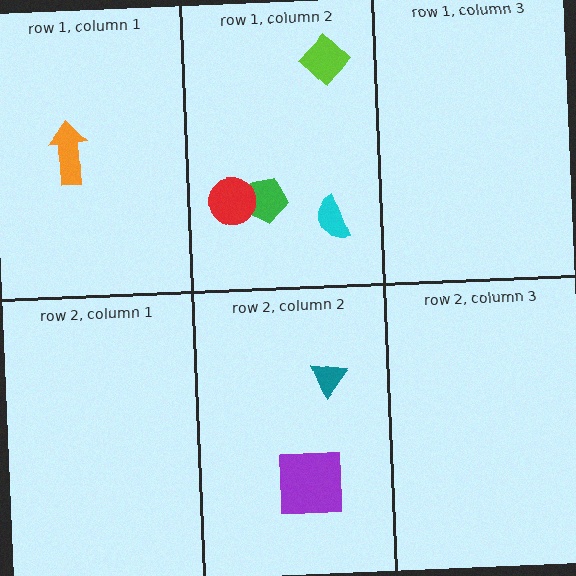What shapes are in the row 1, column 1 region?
The orange arrow.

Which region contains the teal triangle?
The row 2, column 2 region.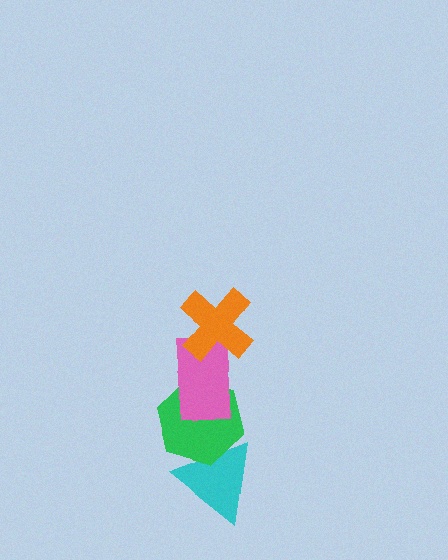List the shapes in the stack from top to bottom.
From top to bottom: the orange cross, the pink rectangle, the green hexagon, the cyan triangle.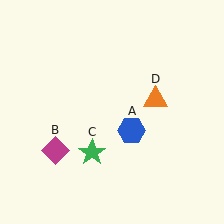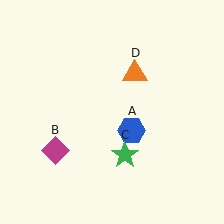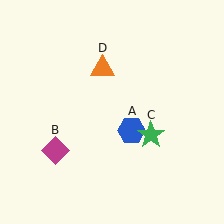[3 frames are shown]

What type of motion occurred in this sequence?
The green star (object C), orange triangle (object D) rotated counterclockwise around the center of the scene.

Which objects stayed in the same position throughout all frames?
Blue hexagon (object A) and magenta diamond (object B) remained stationary.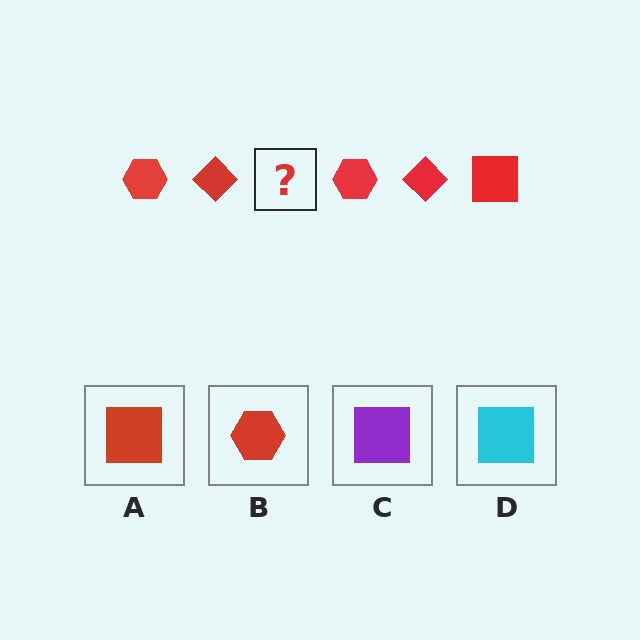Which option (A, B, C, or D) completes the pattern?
A.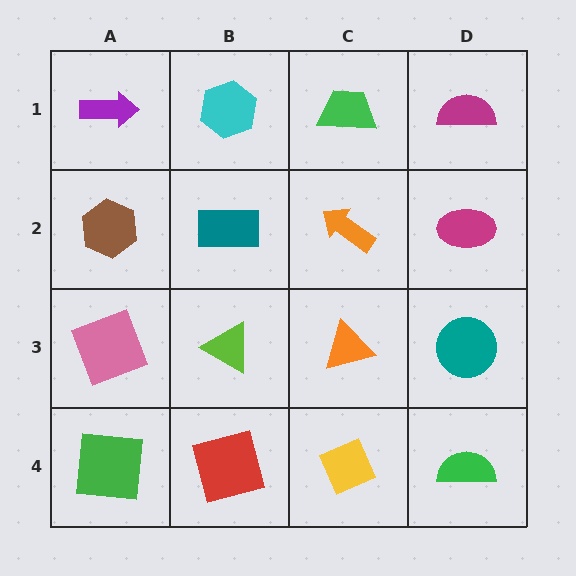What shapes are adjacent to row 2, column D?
A magenta semicircle (row 1, column D), a teal circle (row 3, column D), an orange arrow (row 2, column C).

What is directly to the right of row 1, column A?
A cyan hexagon.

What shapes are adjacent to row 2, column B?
A cyan hexagon (row 1, column B), a lime triangle (row 3, column B), a brown hexagon (row 2, column A), an orange arrow (row 2, column C).